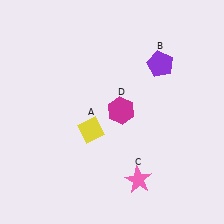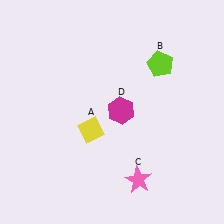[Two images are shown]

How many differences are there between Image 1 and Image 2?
There is 1 difference between the two images.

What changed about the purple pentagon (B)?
In Image 1, B is purple. In Image 2, it changed to lime.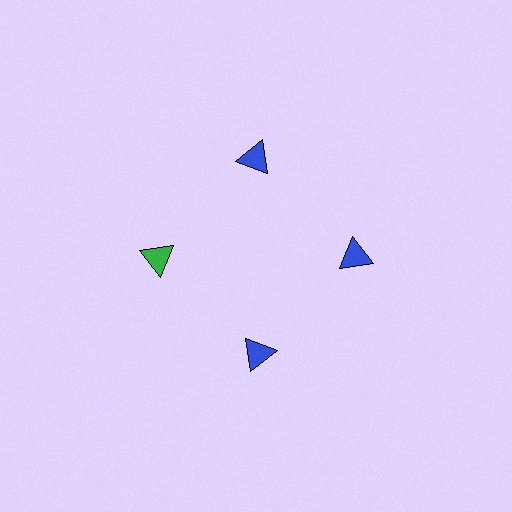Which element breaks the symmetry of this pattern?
The green triangle at roughly the 9 o'clock position breaks the symmetry. All other shapes are blue triangles.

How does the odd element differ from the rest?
It has a different color: green instead of blue.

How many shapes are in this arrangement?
There are 4 shapes arranged in a ring pattern.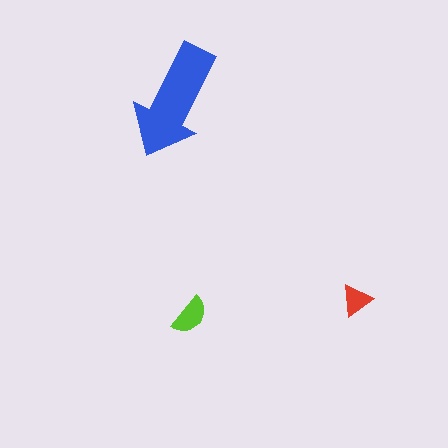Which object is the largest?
The blue arrow.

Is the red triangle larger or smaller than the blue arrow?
Smaller.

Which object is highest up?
The blue arrow is topmost.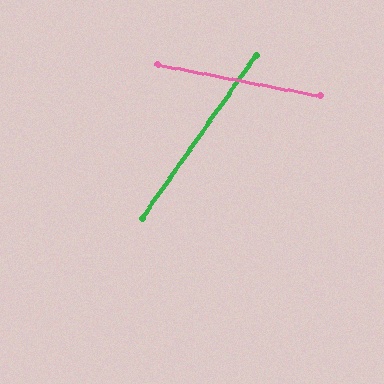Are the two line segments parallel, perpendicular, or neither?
Neither parallel nor perpendicular — they differ by about 66°.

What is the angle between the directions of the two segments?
Approximately 66 degrees.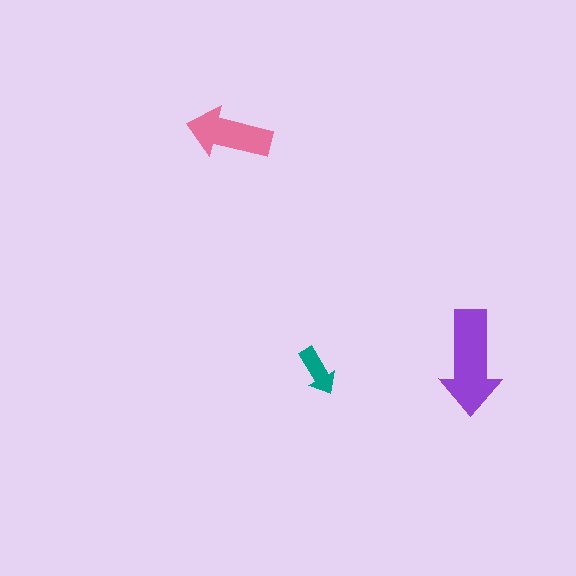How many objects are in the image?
There are 3 objects in the image.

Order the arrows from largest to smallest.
the purple one, the pink one, the teal one.